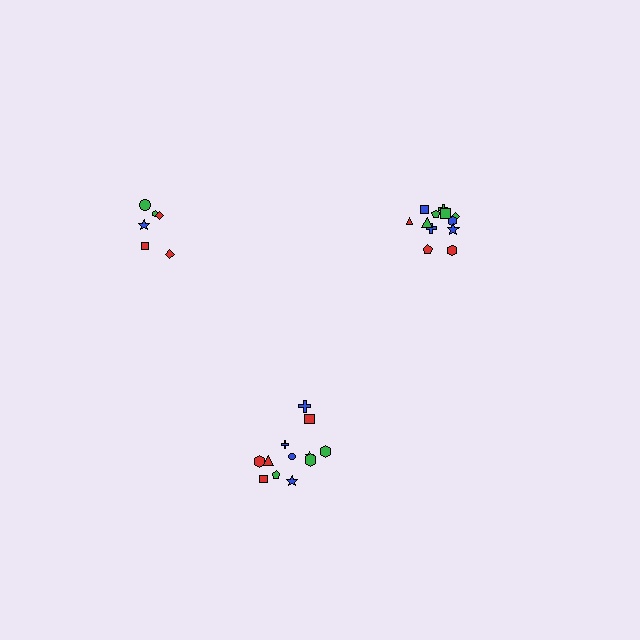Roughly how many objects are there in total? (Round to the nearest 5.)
Roughly 30 objects in total.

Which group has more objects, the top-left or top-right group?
The top-right group.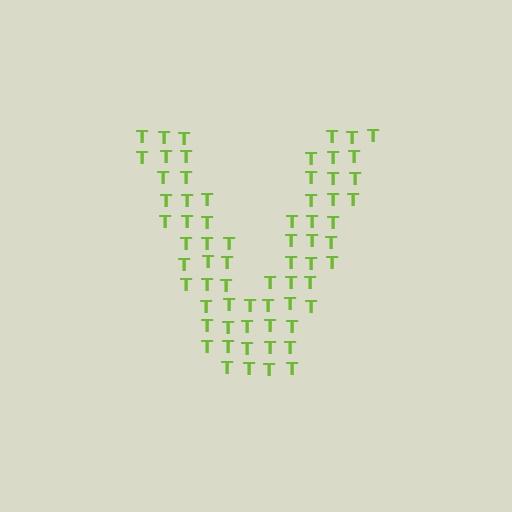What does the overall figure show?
The overall figure shows the letter V.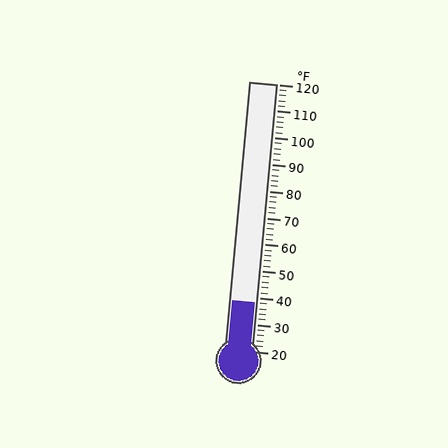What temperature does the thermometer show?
The thermometer shows approximately 38°F.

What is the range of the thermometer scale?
The thermometer scale ranges from 20°F to 120°F.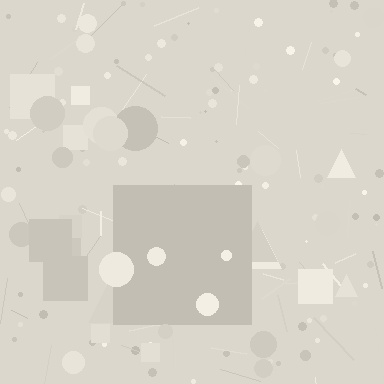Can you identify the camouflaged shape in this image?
The camouflaged shape is a square.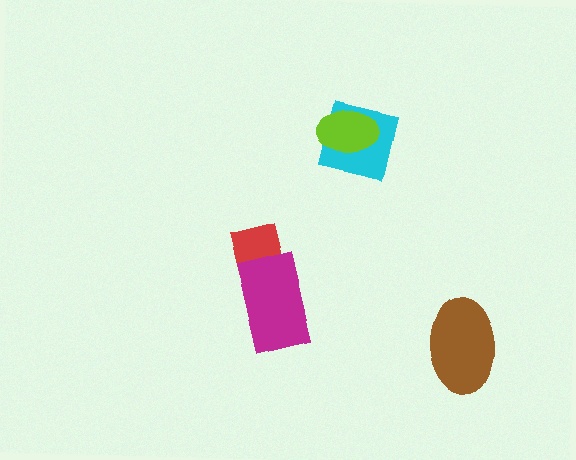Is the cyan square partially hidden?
Yes, it is partially covered by another shape.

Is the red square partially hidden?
Yes, it is partially covered by another shape.